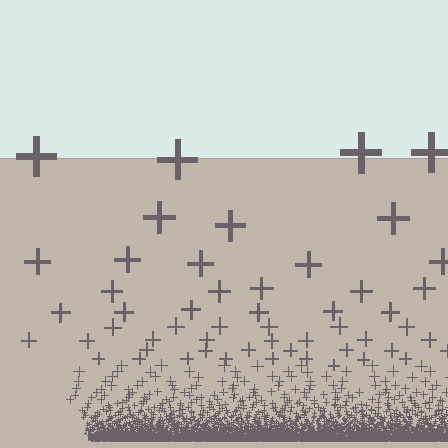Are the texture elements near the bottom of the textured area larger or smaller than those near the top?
Smaller. The gradient is inverted — elements near the bottom are smaller and denser.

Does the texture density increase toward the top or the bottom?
Density increases toward the bottom.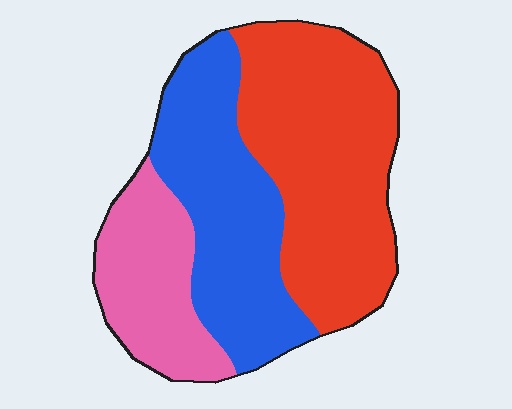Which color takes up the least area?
Pink, at roughly 20%.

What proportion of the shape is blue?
Blue covers roughly 35% of the shape.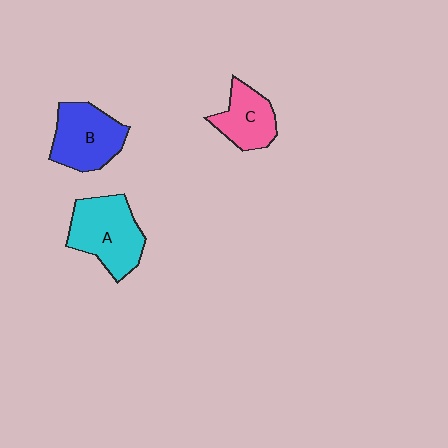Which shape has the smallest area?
Shape C (pink).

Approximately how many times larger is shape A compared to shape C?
Approximately 1.5 times.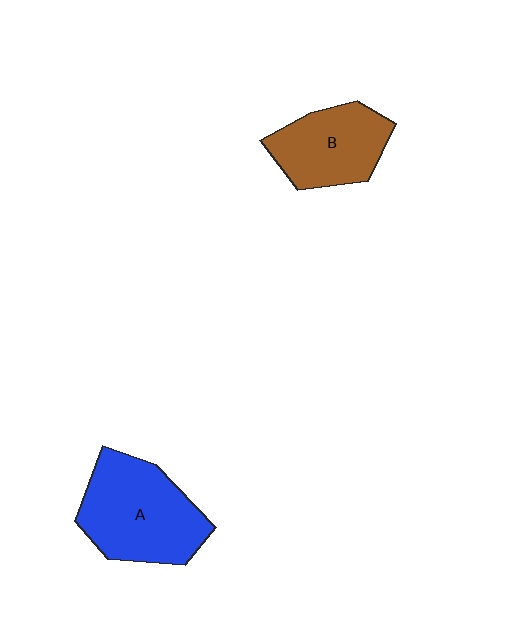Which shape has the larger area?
Shape A (blue).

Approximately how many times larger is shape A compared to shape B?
Approximately 1.4 times.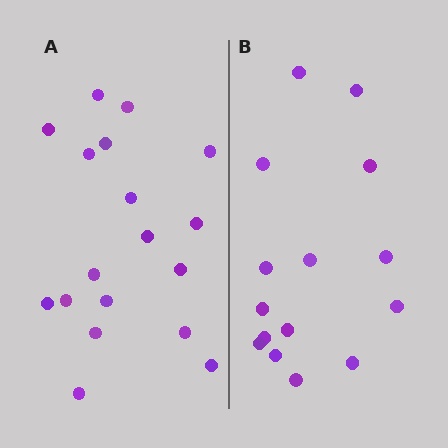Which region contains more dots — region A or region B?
Region A (the left region) has more dots.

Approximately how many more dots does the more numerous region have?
Region A has just a few more — roughly 2 or 3 more dots than region B.